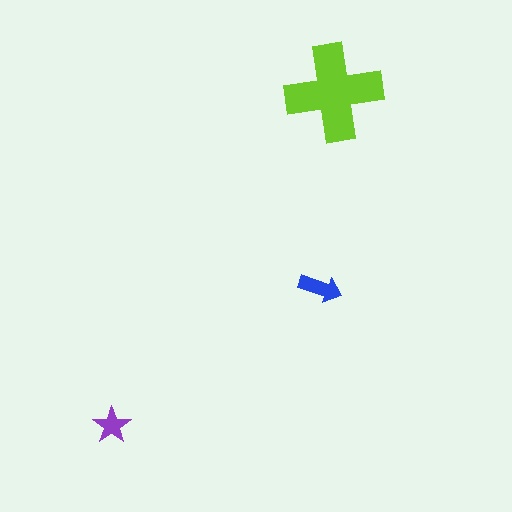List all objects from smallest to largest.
The purple star, the blue arrow, the lime cross.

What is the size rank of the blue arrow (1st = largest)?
2nd.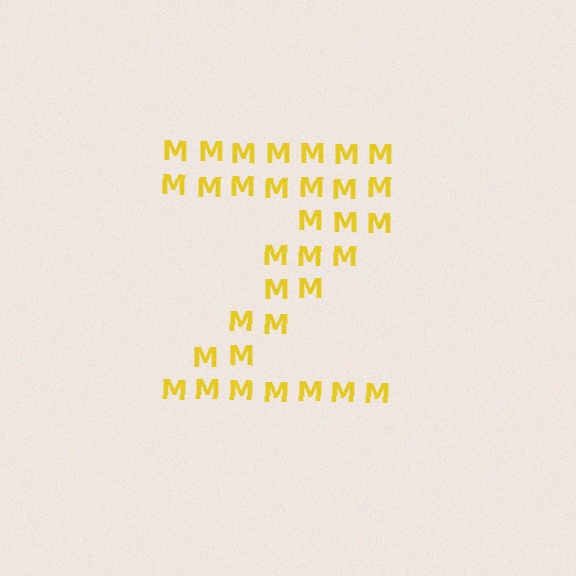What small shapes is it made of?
It is made of small letter M's.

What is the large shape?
The large shape is the letter Z.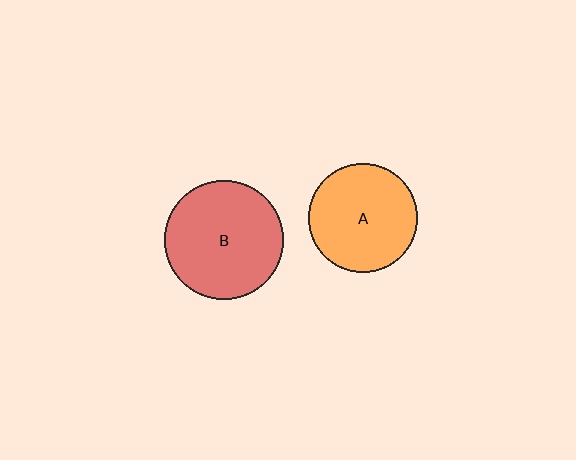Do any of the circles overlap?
No, none of the circles overlap.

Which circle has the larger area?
Circle B (red).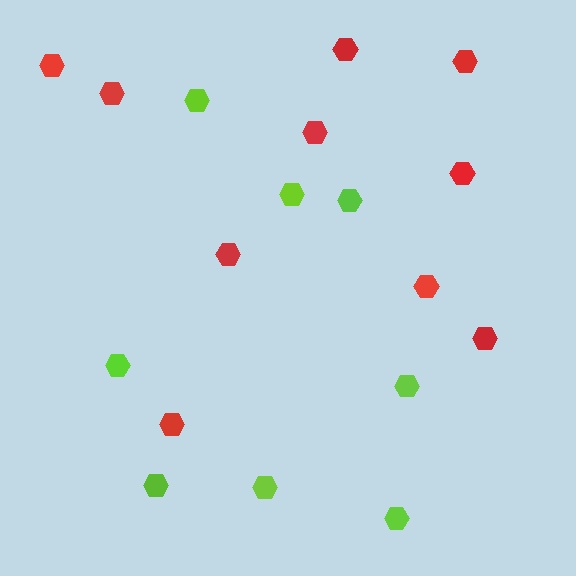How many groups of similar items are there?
There are 2 groups: one group of red hexagons (10) and one group of lime hexagons (8).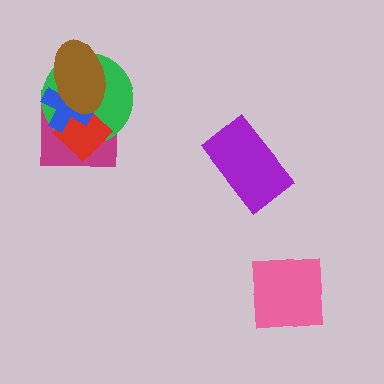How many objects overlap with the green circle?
4 objects overlap with the green circle.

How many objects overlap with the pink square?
0 objects overlap with the pink square.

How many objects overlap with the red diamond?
4 objects overlap with the red diamond.